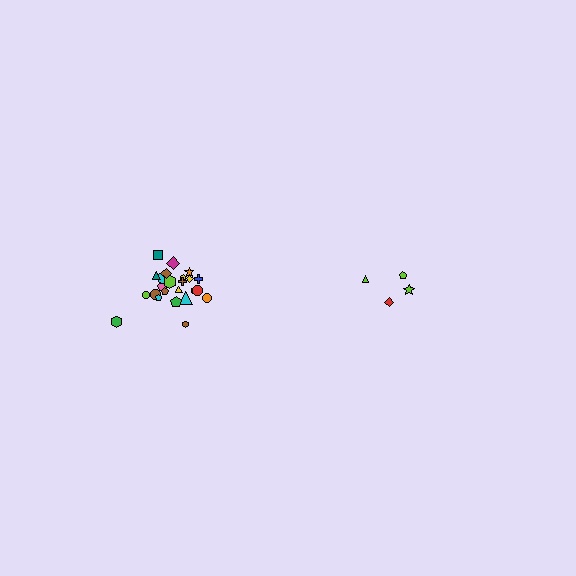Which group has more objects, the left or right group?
The left group.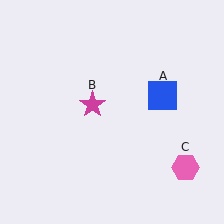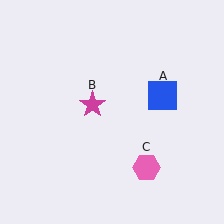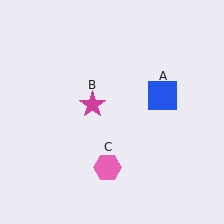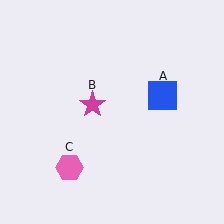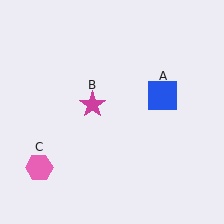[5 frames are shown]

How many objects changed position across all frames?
1 object changed position: pink hexagon (object C).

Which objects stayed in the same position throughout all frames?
Blue square (object A) and magenta star (object B) remained stationary.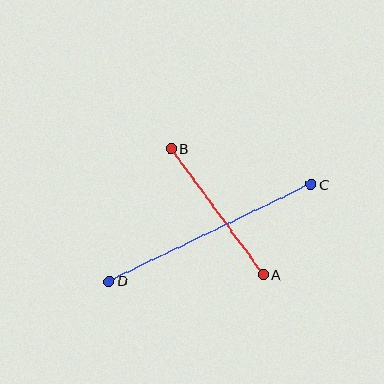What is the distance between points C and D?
The distance is approximately 224 pixels.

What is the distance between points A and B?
The distance is approximately 156 pixels.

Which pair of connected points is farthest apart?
Points C and D are farthest apart.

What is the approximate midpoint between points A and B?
The midpoint is at approximately (217, 211) pixels.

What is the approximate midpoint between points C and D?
The midpoint is at approximately (210, 233) pixels.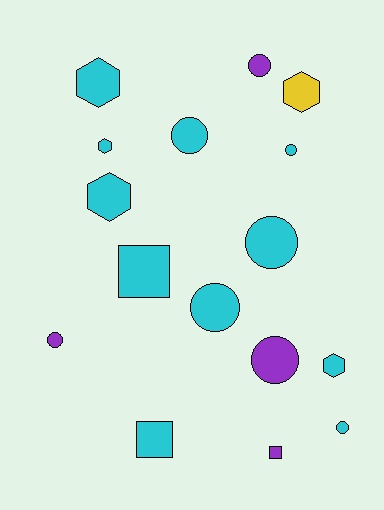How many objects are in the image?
There are 16 objects.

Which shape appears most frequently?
Circle, with 8 objects.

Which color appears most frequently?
Cyan, with 11 objects.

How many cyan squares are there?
There are 2 cyan squares.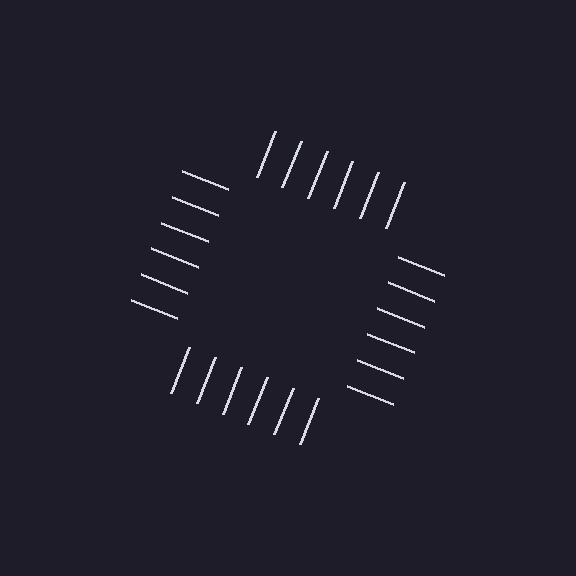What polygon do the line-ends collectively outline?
An illusory square — the line segments terminate on its edges but no continuous stroke is drawn.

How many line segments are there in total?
24 — 6 along each of the 4 edges.